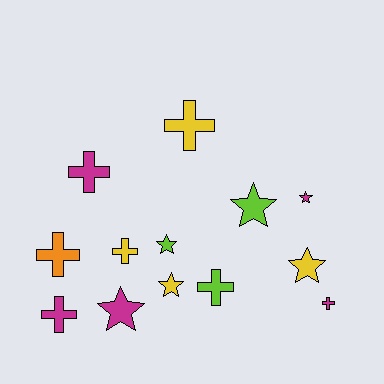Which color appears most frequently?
Magenta, with 5 objects.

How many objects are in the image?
There are 13 objects.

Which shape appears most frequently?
Cross, with 7 objects.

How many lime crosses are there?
There is 1 lime cross.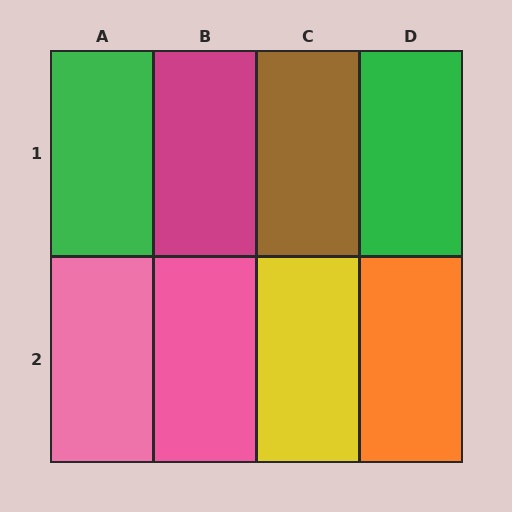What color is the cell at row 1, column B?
Magenta.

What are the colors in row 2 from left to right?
Pink, pink, yellow, orange.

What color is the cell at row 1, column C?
Brown.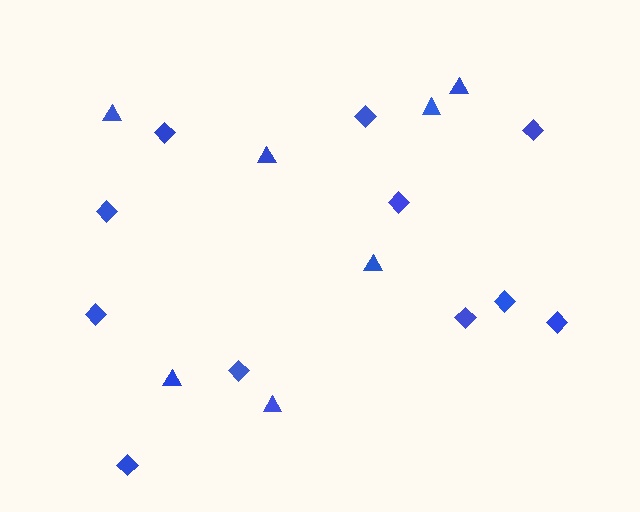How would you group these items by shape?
There are 2 groups: one group of triangles (7) and one group of diamonds (11).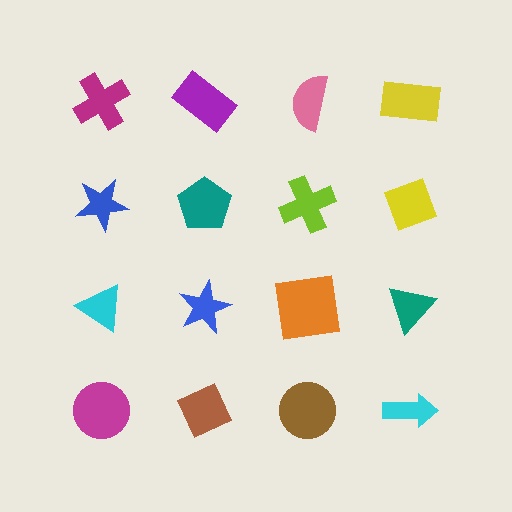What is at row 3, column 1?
A cyan triangle.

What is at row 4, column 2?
A brown diamond.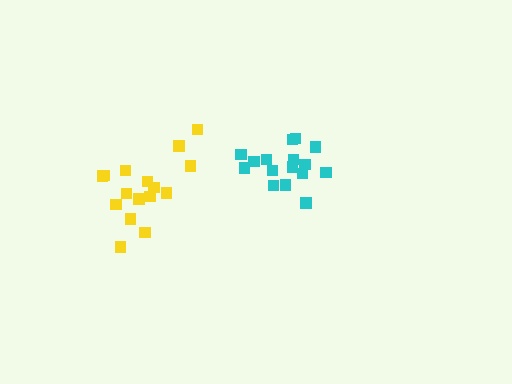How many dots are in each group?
Group 1: 16 dots, Group 2: 16 dots (32 total).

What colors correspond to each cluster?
The clusters are colored: cyan, yellow.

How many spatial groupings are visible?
There are 2 spatial groupings.